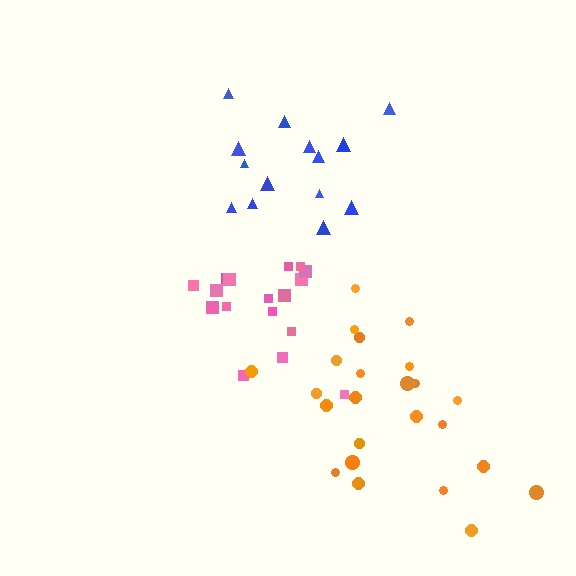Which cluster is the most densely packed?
Pink.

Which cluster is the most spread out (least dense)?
Blue.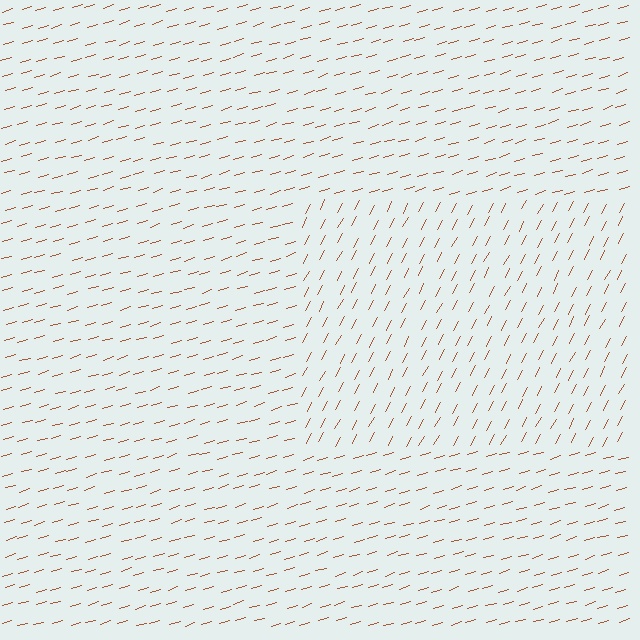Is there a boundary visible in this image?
Yes, there is a texture boundary formed by a change in line orientation.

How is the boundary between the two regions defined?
The boundary is defined purely by a change in line orientation (approximately 45 degrees difference). All lines are the same color and thickness.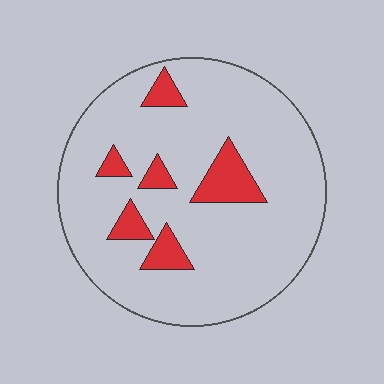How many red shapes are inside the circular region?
6.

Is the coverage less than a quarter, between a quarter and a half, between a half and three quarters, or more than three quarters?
Less than a quarter.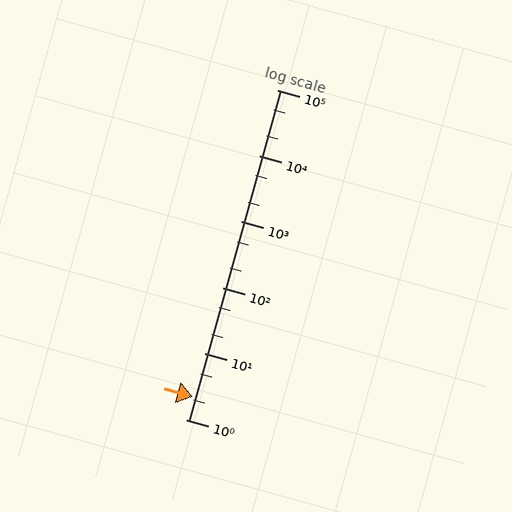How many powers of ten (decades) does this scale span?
The scale spans 5 decades, from 1 to 100000.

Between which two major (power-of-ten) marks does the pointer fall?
The pointer is between 1 and 10.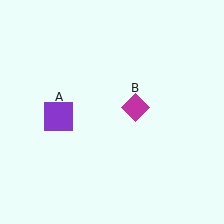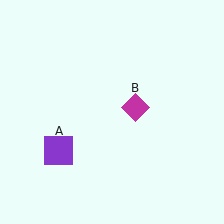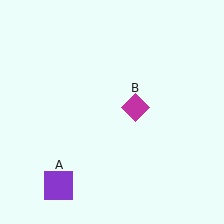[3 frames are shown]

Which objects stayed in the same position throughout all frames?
Magenta diamond (object B) remained stationary.